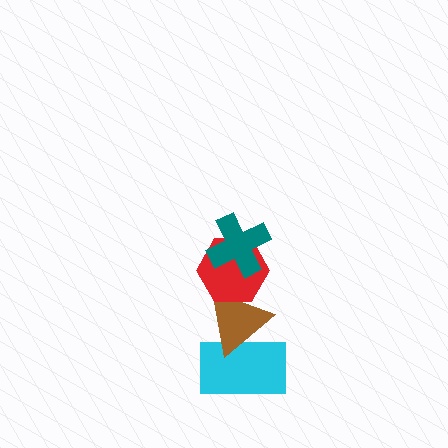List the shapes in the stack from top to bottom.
From top to bottom: the teal cross, the red hexagon, the brown triangle, the cyan rectangle.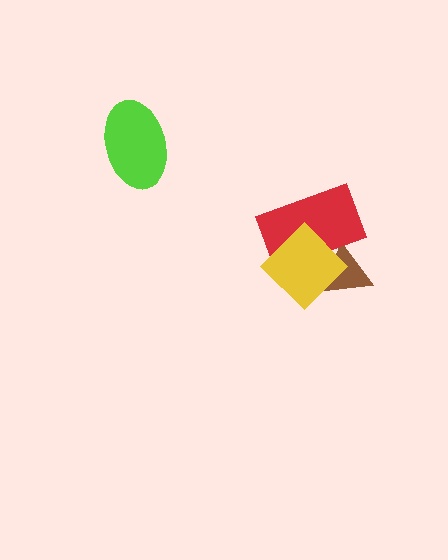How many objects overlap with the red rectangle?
2 objects overlap with the red rectangle.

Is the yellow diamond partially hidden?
No, no other shape covers it.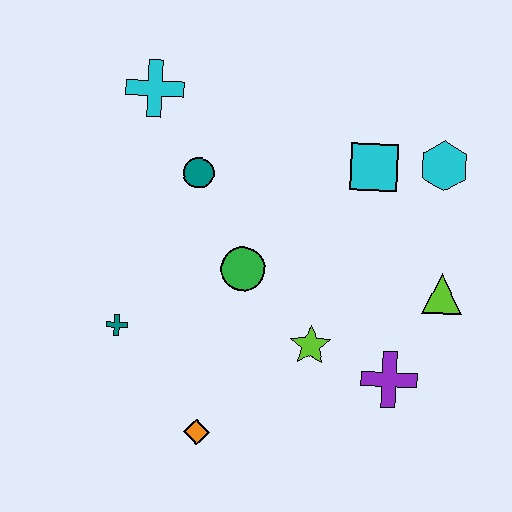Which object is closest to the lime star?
The purple cross is closest to the lime star.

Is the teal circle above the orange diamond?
Yes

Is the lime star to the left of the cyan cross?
No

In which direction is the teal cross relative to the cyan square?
The teal cross is to the left of the cyan square.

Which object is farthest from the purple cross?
The cyan cross is farthest from the purple cross.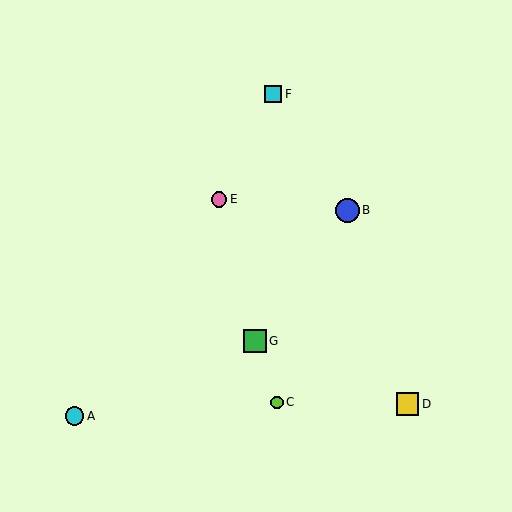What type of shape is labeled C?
Shape C is a lime circle.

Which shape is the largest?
The blue circle (labeled B) is the largest.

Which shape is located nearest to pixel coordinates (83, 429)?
The cyan circle (labeled A) at (75, 416) is nearest to that location.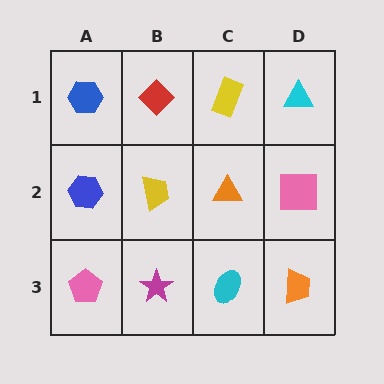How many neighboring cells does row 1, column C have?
3.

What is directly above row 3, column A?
A blue hexagon.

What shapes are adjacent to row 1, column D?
A pink square (row 2, column D), a yellow rectangle (row 1, column C).